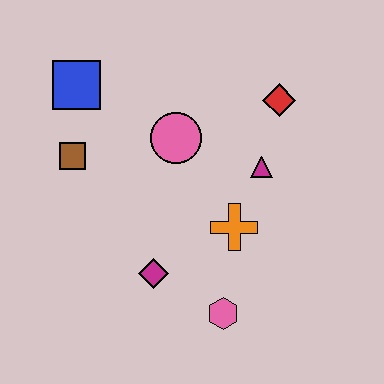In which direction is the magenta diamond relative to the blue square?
The magenta diamond is below the blue square.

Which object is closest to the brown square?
The blue square is closest to the brown square.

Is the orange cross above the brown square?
No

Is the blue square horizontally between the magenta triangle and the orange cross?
No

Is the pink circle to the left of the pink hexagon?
Yes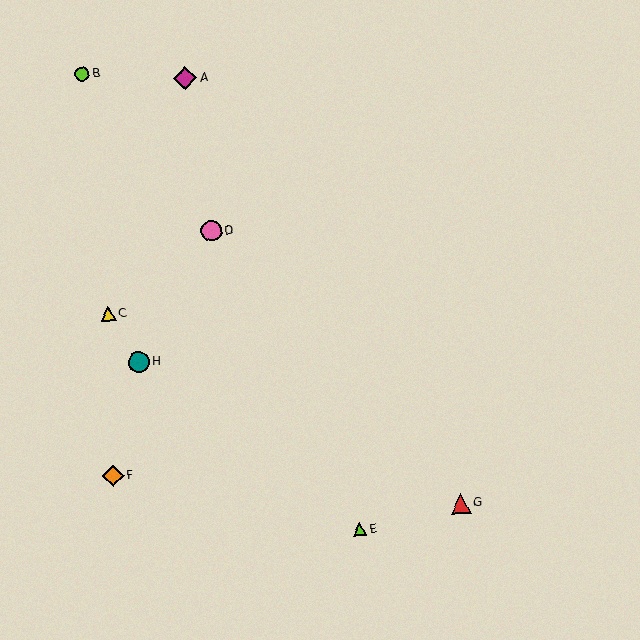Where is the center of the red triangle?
The center of the red triangle is at (460, 504).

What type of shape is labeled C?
Shape C is a yellow triangle.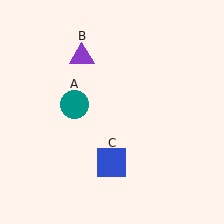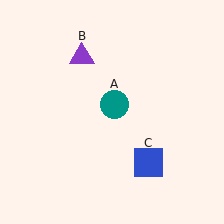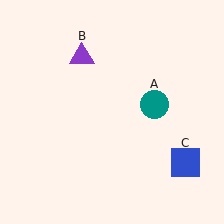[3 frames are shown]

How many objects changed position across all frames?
2 objects changed position: teal circle (object A), blue square (object C).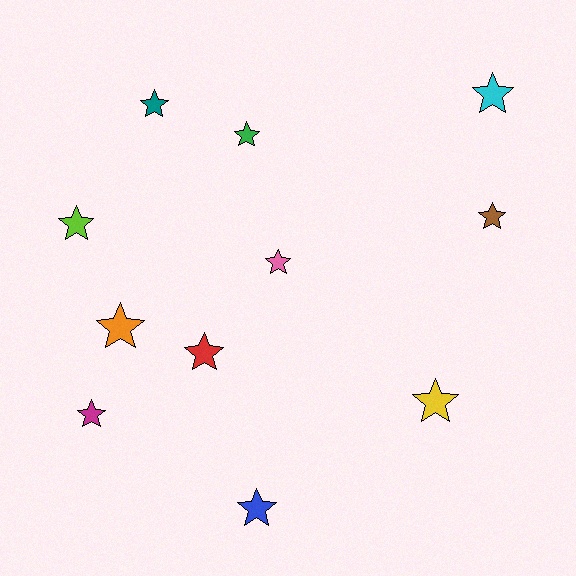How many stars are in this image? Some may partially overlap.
There are 11 stars.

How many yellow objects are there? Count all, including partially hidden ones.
There is 1 yellow object.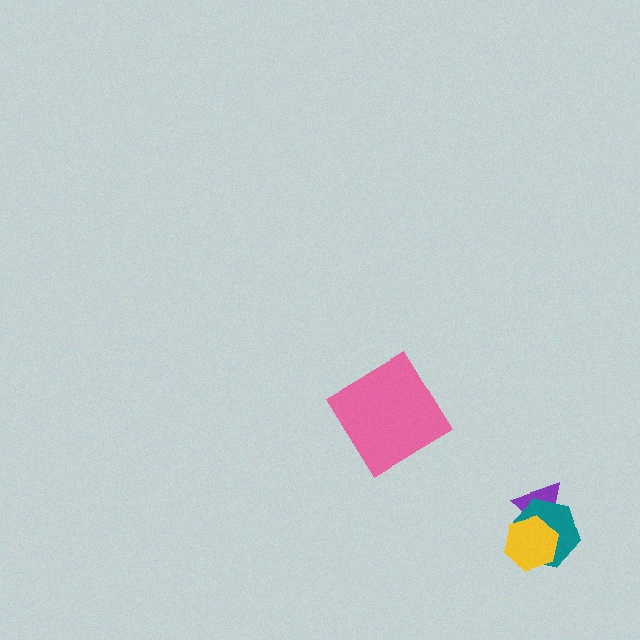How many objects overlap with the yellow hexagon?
2 objects overlap with the yellow hexagon.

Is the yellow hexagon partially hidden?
No, no other shape covers it.